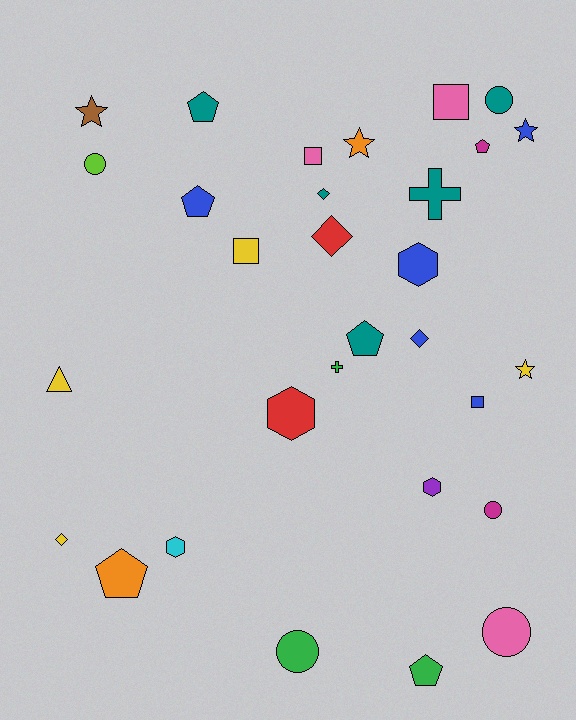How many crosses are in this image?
There are 2 crosses.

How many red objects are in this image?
There are 2 red objects.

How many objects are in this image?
There are 30 objects.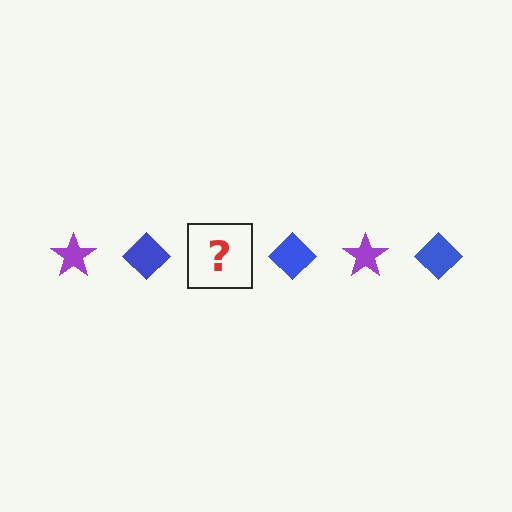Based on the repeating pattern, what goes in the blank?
The blank should be a purple star.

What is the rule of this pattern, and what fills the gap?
The rule is that the pattern alternates between purple star and blue diamond. The gap should be filled with a purple star.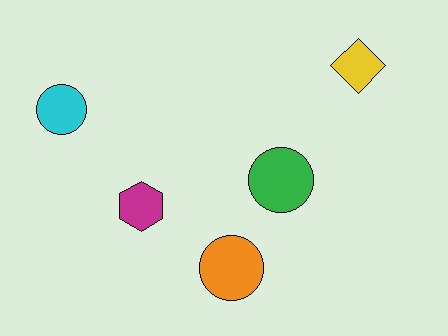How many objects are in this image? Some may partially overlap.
There are 5 objects.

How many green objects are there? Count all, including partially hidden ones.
There is 1 green object.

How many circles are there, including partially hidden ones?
There are 3 circles.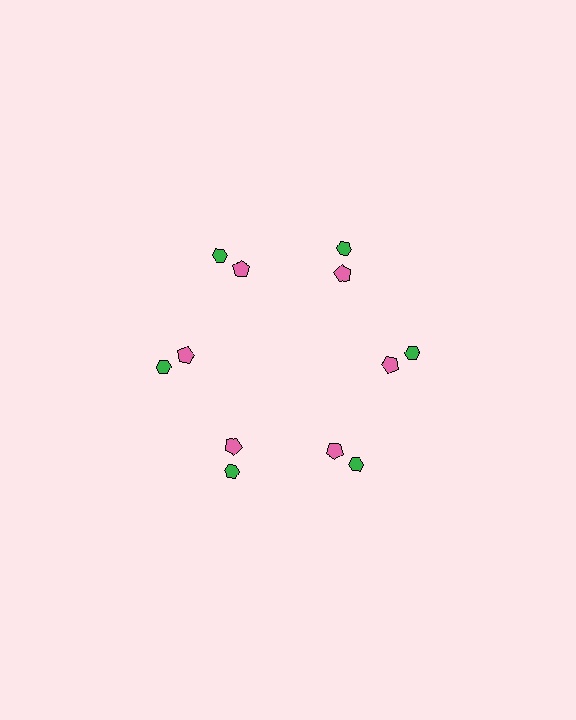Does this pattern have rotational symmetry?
Yes, this pattern has 6-fold rotational symmetry. It looks the same after rotating 60 degrees around the center.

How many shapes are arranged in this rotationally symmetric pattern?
There are 12 shapes, arranged in 6 groups of 2.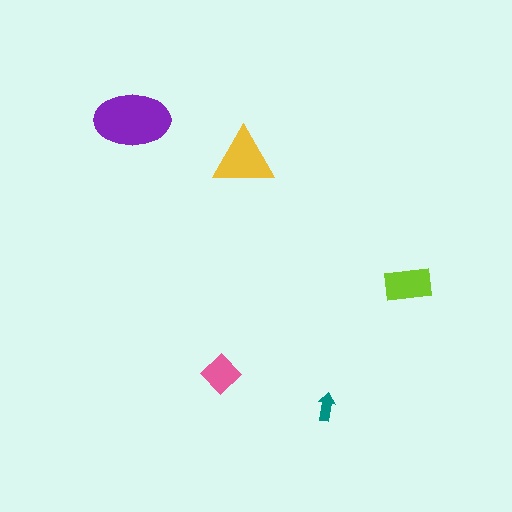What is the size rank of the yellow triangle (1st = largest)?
2nd.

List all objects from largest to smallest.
The purple ellipse, the yellow triangle, the lime rectangle, the pink diamond, the teal arrow.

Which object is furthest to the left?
The purple ellipse is leftmost.